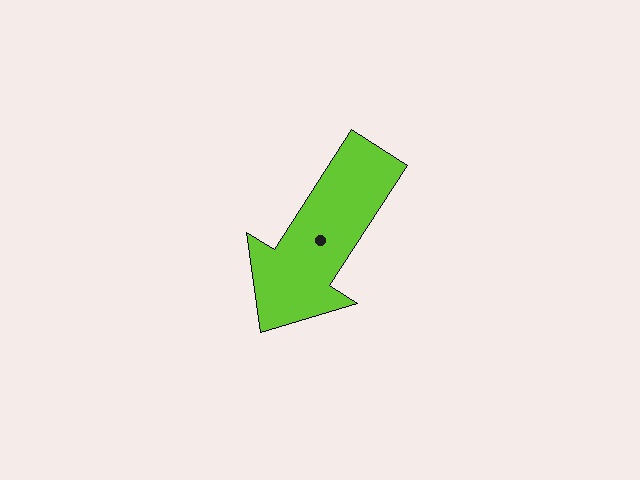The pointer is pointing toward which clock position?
Roughly 7 o'clock.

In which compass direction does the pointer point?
Southwest.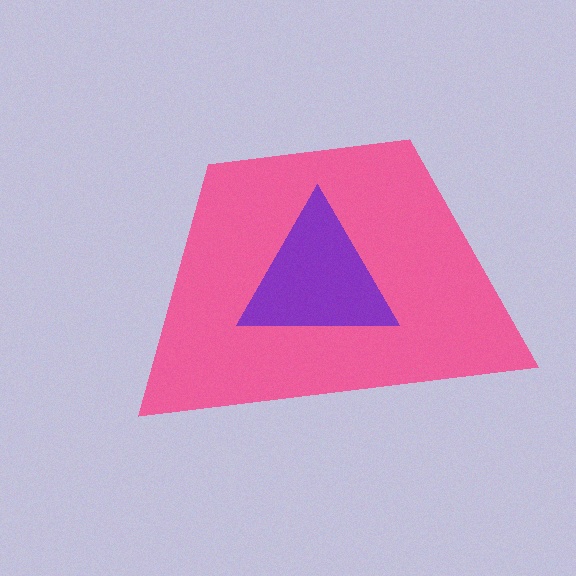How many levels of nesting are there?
2.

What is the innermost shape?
The purple triangle.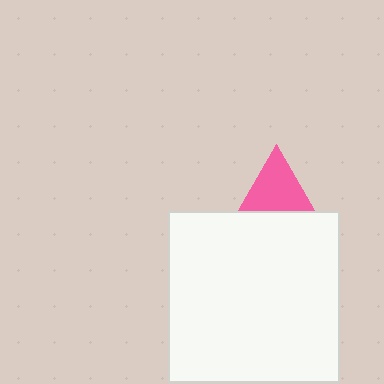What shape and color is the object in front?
The object in front is a white square.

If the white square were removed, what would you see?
You would see the complete pink triangle.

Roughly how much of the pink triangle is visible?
About half of it is visible (roughly 62%).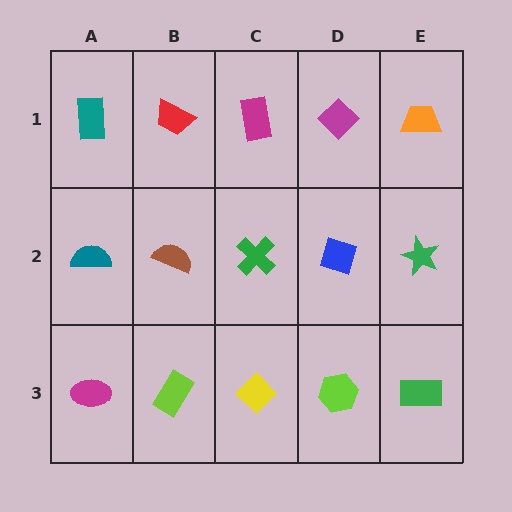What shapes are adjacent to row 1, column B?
A brown semicircle (row 2, column B), a teal rectangle (row 1, column A), a magenta rectangle (row 1, column C).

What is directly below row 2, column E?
A green rectangle.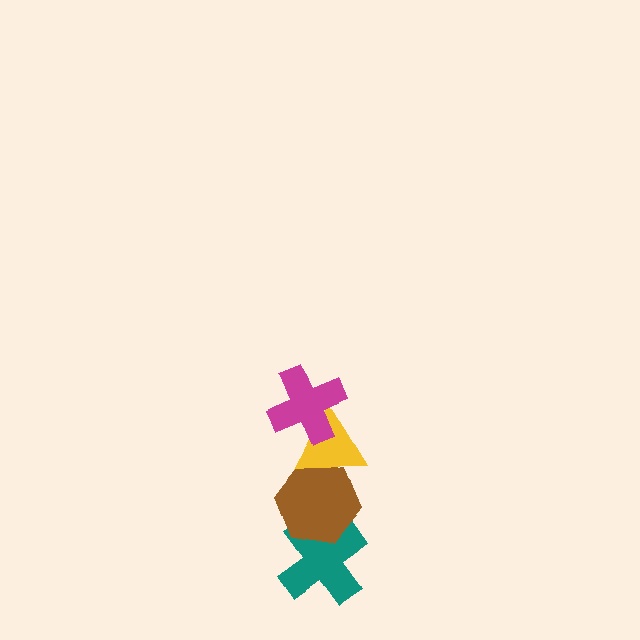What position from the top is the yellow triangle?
The yellow triangle is 2nd from the top.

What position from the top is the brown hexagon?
The brown hexagon is 3rd from the top.